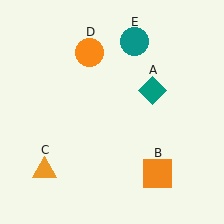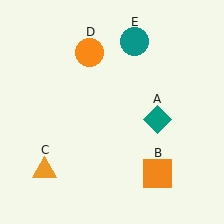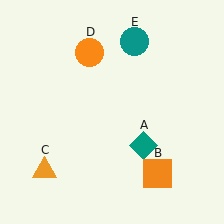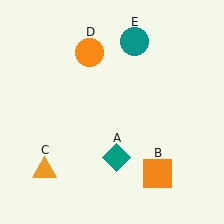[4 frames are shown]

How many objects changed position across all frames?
1 object changed position: teal diamond (object A).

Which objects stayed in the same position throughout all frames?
Orange square (object B) and orange triangle (object C) and orange circle (object D) and teal circle (object E) remained stationary.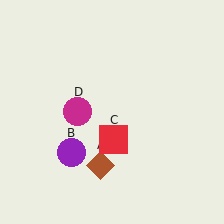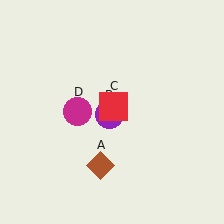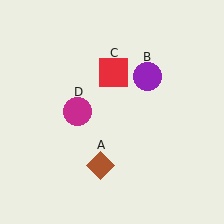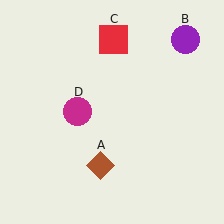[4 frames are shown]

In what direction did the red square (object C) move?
The red square (object C) moved up.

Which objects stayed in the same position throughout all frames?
Brown diamond (object A) and magenta circle (object D) remained stationary.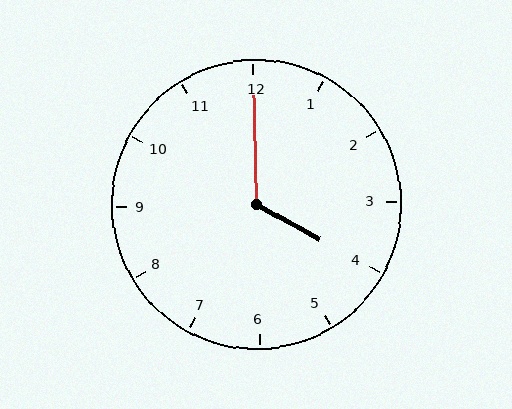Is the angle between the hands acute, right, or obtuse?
It is obtuse.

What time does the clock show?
4:00.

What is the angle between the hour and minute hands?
Approximately 120 degrees.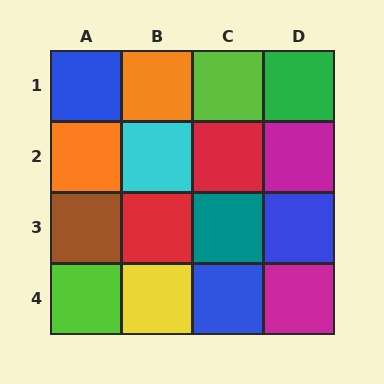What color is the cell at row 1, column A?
Blue.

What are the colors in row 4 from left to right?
Lime, yellow, blue, magenta.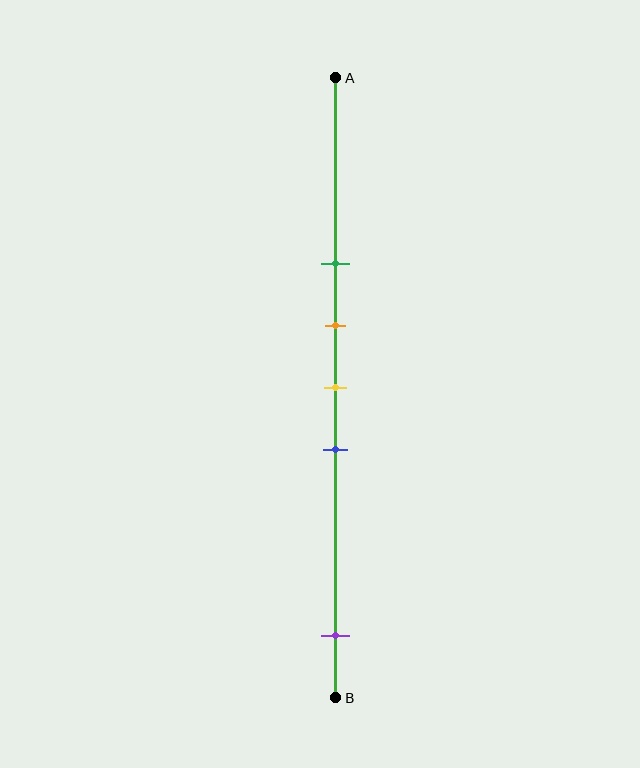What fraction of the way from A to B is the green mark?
The green mark is approximately 30% (0.3) of the way from A to B.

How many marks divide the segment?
There are 5 marks dividing the segment.